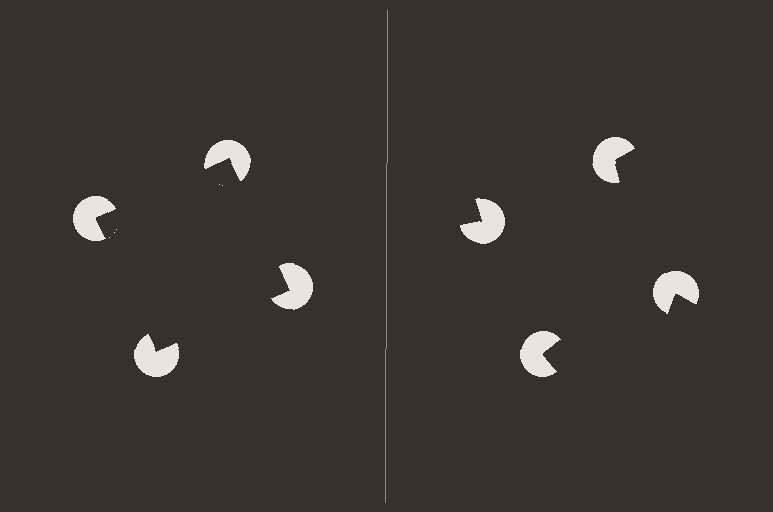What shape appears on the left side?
An illusory square.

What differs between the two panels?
The pac-man discs are positioned identically on both sides; only the wedge orientations differ. On the left they align to a square; on the right they are misaligned.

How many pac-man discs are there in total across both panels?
8 — 4 on each side.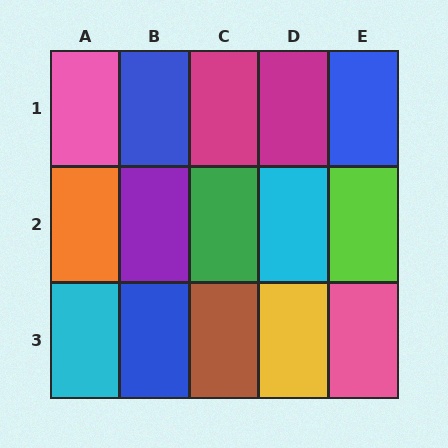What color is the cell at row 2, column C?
Green.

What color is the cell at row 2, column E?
Lime.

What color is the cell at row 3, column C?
Brown.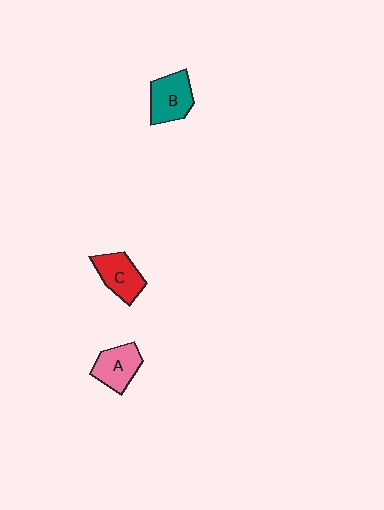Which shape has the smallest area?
Shape A (pink).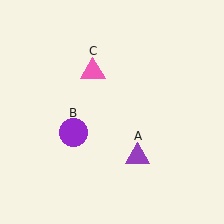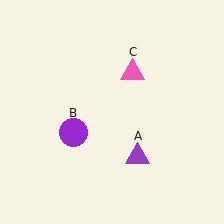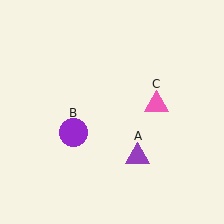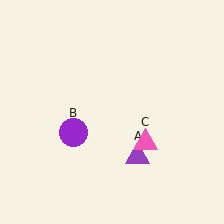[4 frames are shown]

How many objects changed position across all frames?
1 object changed position: pink triangle (object C).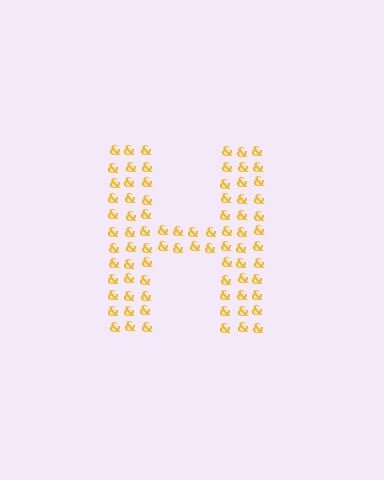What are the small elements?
The small elements are ampersands.